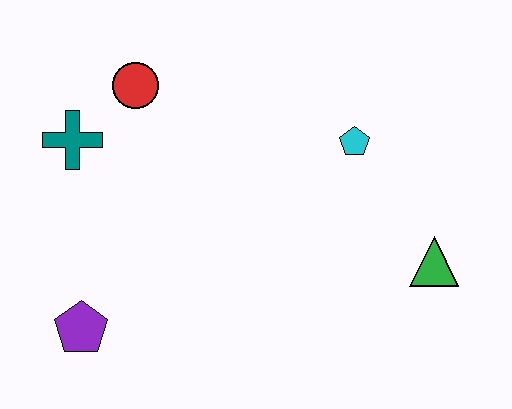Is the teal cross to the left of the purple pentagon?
Yes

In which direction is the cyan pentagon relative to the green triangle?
The cyan pentagon is above the green triangle.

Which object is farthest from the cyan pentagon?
The purple pentagon is farthest from the cyan pentagon.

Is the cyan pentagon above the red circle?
No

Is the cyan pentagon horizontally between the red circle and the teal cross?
No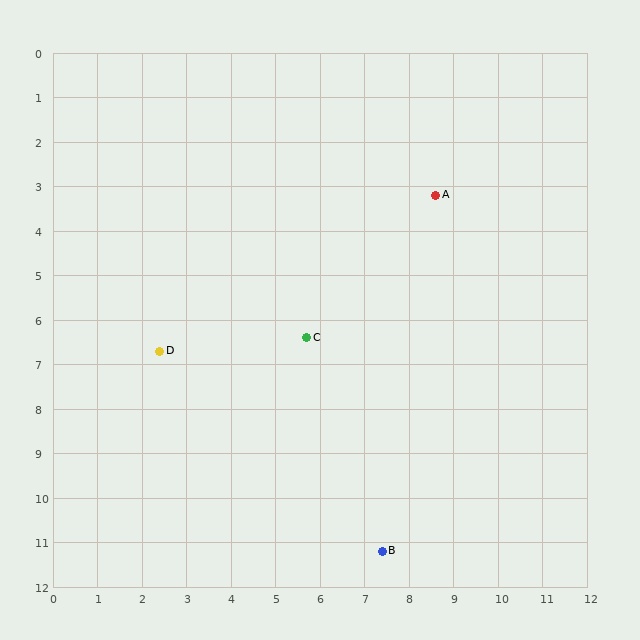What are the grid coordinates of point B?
Point B is at approximately (7.4, 11.2).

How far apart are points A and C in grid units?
Points A and C are about 4.3 grid units apart.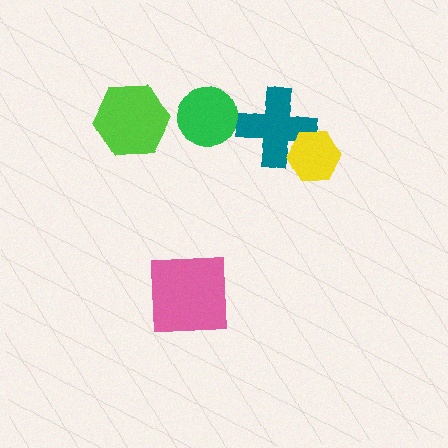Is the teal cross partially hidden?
Yes, it is partially covered by another shape.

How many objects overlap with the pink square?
0 objects overlap with the pink square.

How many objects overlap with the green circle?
0 objects overlap with the green circle.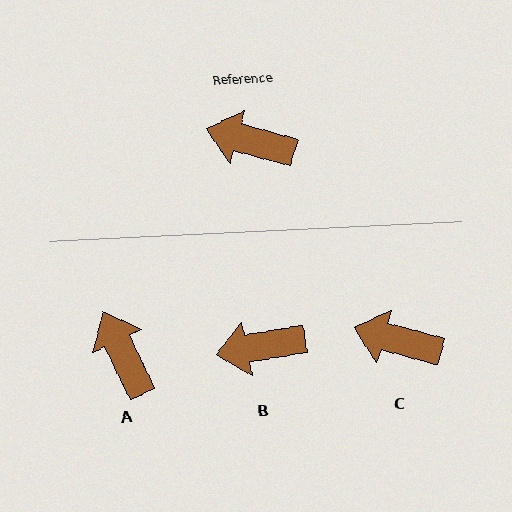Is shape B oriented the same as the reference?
No, it is off by about 26 degrees.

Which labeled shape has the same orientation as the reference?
C.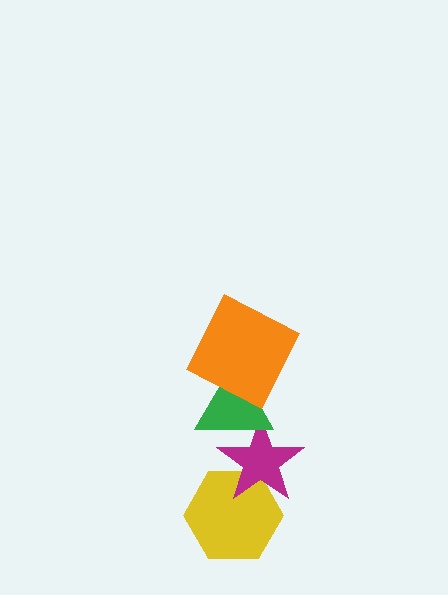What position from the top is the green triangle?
The green triangle is 2nd from the top.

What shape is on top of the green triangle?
The orange square is on top of the green triangle.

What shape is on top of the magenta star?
The green triangle is on top of the magenta star.